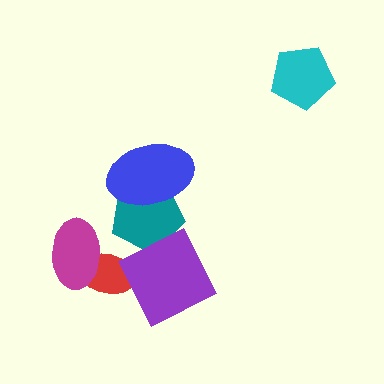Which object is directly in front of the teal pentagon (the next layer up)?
The purple square is directly in front of the teal pentagon.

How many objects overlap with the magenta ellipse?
1 object overlaps with the magenta ellipse.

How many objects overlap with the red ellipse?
1 object overlaps with the red ellipse.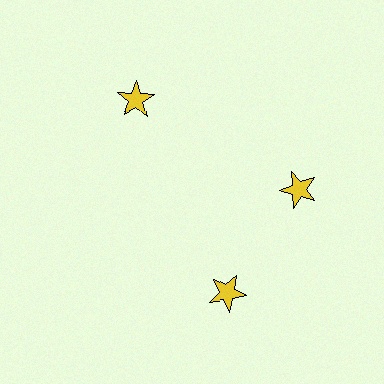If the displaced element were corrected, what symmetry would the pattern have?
It would have 3-fold rotational symmetry — the pattern would map onto itself every 120 degrees.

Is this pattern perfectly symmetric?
No. The 3 yellow stars are arranged in a ring, but one element near the 7 o'clock position is rotated out of alignment along the ring, breaking the 3-fold rotational symmetry.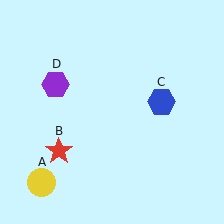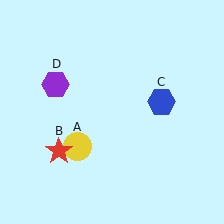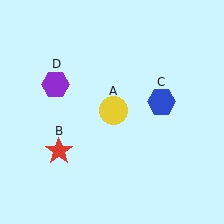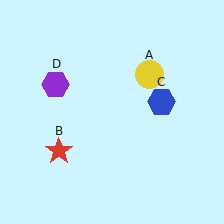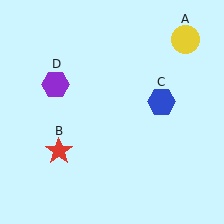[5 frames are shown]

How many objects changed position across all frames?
1 object changed position: yellow circle (object A).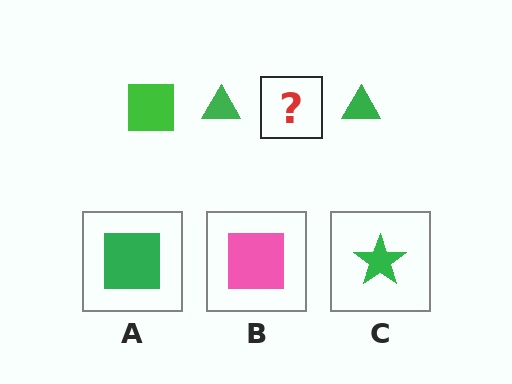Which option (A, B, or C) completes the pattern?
A.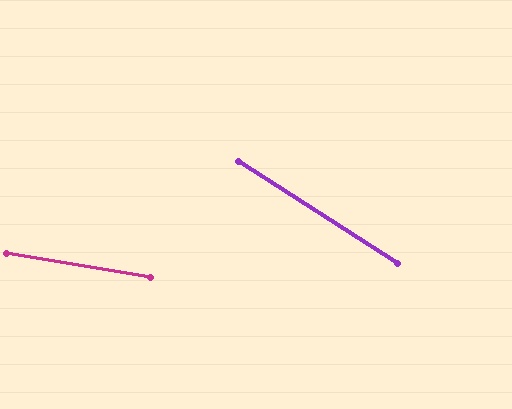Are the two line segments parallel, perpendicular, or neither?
Neither parallel nor perpendicular — they differ by about 23°.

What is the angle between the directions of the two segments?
Approximately 23 degrees.